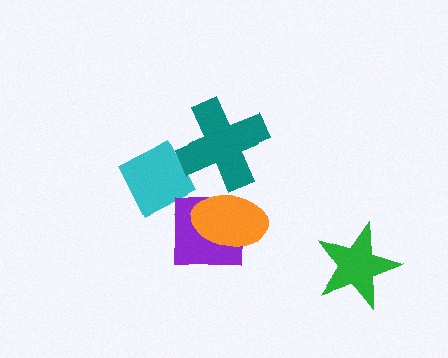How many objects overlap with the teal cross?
0 objects overlap with the teal cross.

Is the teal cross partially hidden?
No, no other shape covers it.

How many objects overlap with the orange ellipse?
1 object overlaps with the orange ellipse.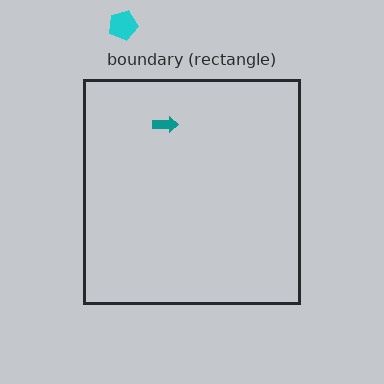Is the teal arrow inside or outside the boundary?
Inside.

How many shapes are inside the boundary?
1 inside, 1 outside.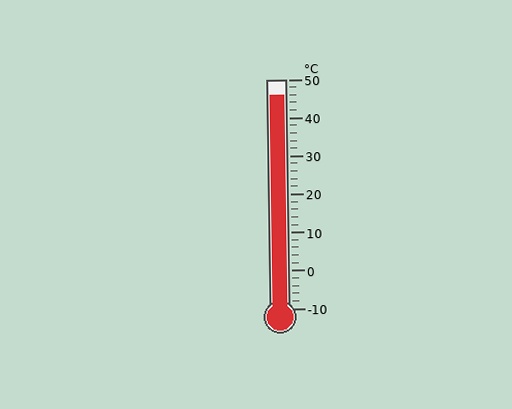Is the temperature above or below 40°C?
The temperature is above 40°C.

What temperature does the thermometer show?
The thermometer shows approximately 46°C.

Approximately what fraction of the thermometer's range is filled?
The thermometer is filled to approximately 95% of its range.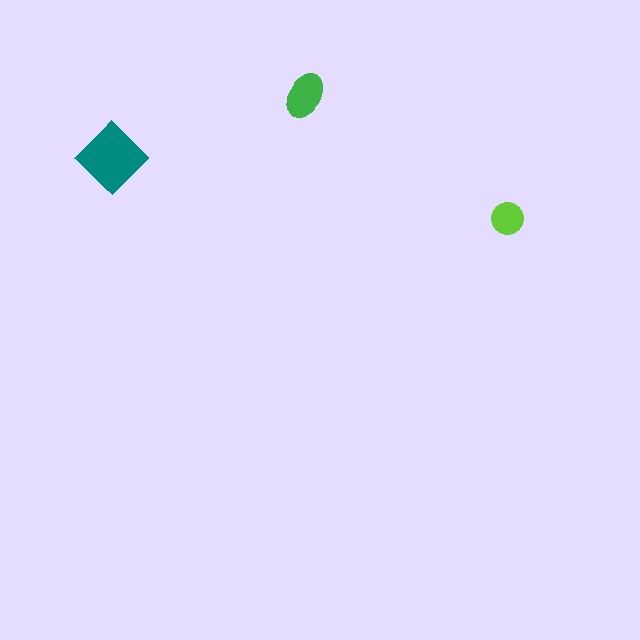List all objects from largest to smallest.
The teal diamond, the green ellipse, the lime circle.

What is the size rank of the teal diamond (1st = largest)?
1st.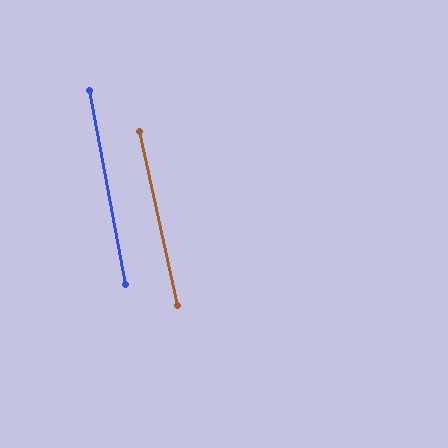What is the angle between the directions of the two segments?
Approximately 2 degrees.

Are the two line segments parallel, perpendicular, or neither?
Parallel — their directions differ by only 1.7°.